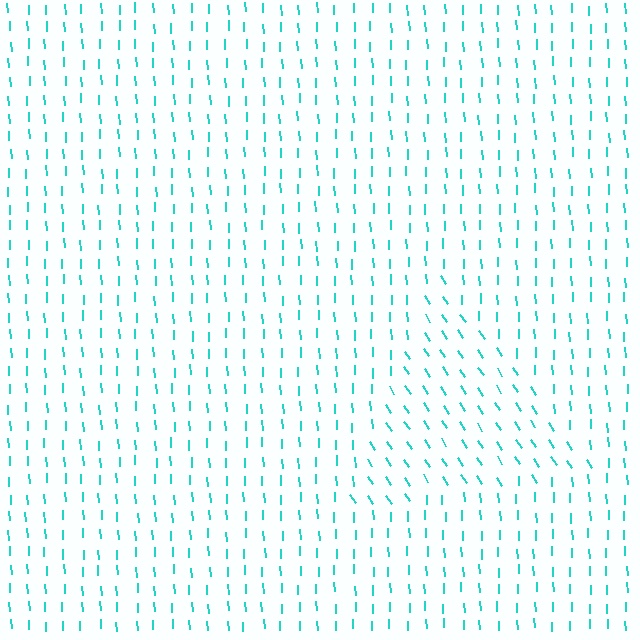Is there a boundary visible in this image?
Yes, there is a texture boundary formed by a change in line orientation.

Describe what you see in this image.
The image is filled with small cyan line segments. A triangle region in the image has lines oriented differently from the surrounding lines, creating a visible texture boundary.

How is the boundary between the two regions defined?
The boundary is defined purely by a change in line orientation (approximately 31 degrees difference). All lines are the same color and thickness.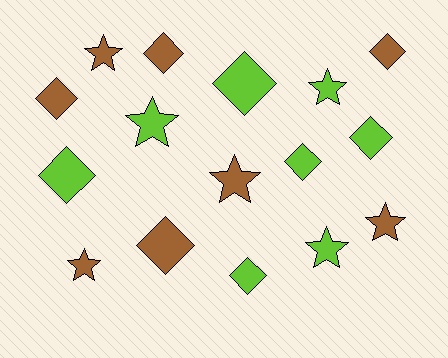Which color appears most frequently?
Lime, with 8 objects.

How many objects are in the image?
There are 16 objects.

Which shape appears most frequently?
Diamond, with 9 objects.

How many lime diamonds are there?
There are 5 lime diamonds.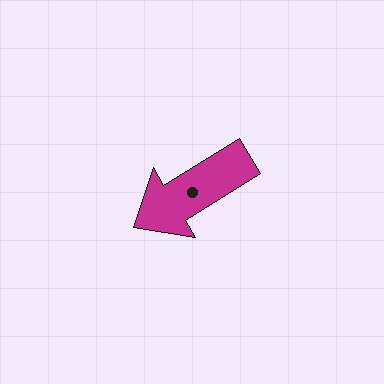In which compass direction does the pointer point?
Southwest.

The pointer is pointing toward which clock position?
Roughly 8 o'clock.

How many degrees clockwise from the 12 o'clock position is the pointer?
Approximately 239 degrees.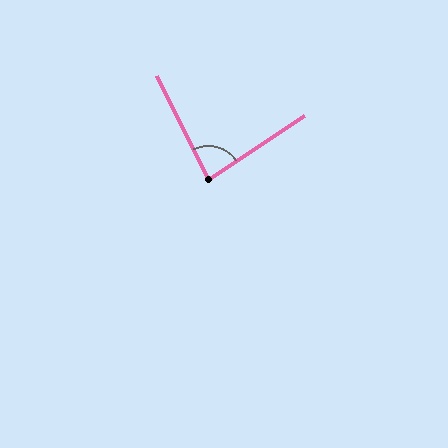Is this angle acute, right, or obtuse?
It is acute.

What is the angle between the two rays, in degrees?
Approximately 82 degrees.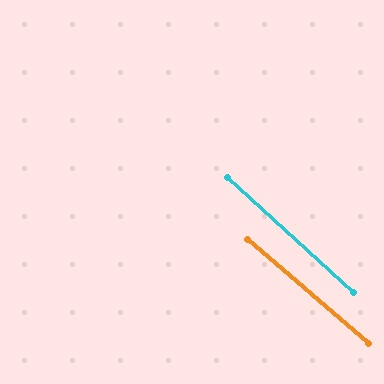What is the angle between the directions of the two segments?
Approximately 2 degrees.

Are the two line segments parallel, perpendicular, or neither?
Parallel — their directions differ by only 1.8°.